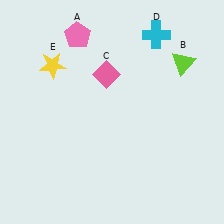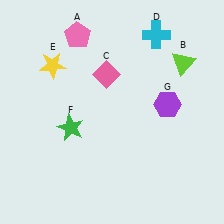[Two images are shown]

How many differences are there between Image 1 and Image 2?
There are 2 differences between the two images.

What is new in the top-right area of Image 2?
A purple hexagon (G) was added in the top-right area of Image 2.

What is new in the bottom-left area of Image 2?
A green star (F) was added in the bottom-left area of Image 2.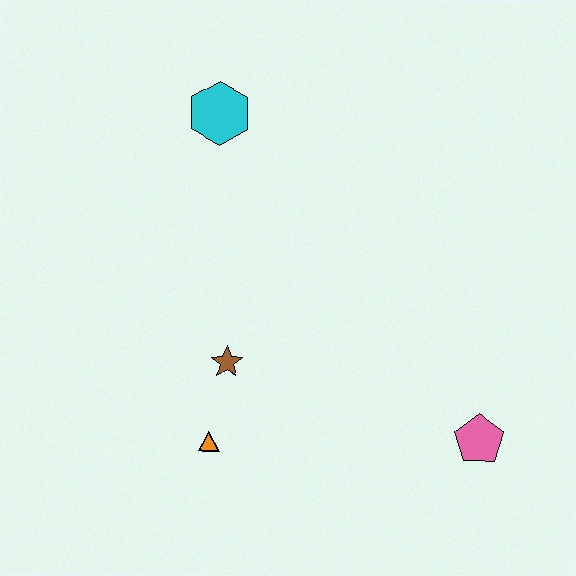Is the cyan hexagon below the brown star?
No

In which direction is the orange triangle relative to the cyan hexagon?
The orange triangle is below the cyan hexagon.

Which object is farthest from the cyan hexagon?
The pink pentagon is farthest from the cyan hexagon.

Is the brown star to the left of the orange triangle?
No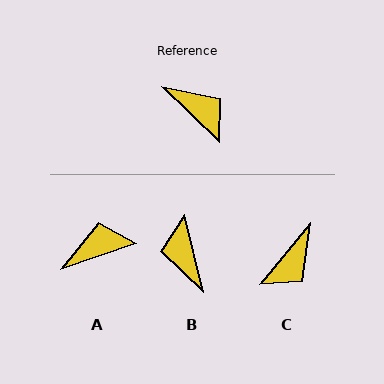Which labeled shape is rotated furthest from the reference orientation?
B, about 147 degrees away.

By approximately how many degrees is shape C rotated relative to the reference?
Approximately 86 degrees clockwise.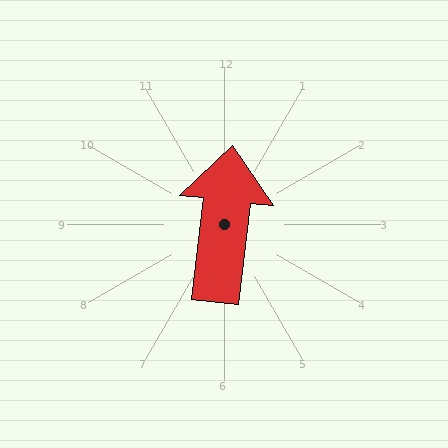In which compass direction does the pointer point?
North.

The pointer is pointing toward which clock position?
Roughly 12 o'clock.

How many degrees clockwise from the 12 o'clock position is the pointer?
Approximately 6 degrees.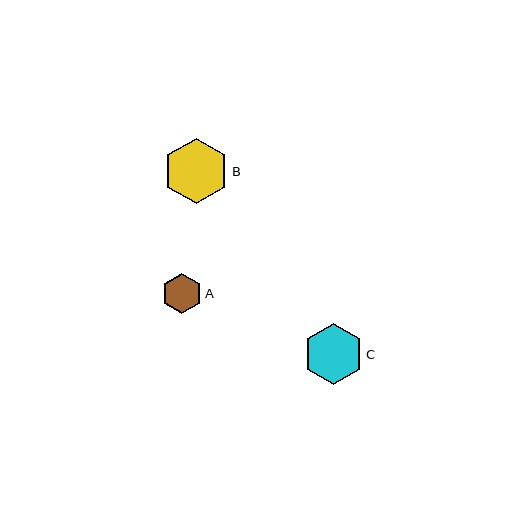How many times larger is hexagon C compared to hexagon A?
Hexagon C is approximately 1.5 times the size of hexagon A.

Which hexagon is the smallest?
Hexagon A is the smallest with a size of approximately 40 pixels.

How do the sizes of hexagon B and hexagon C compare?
Hexagon B and hexagon C are approximately the same size.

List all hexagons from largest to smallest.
From largest to smallest: B, C, A.